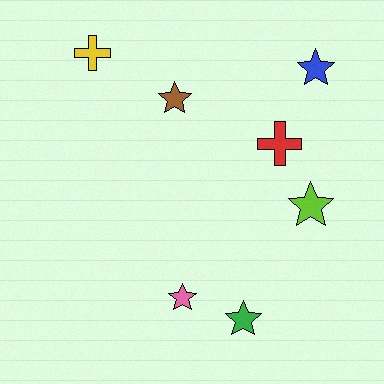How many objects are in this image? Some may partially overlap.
There are 7 objects.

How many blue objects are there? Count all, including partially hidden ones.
There is 1 blue object.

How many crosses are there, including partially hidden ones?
There are 2 crosses.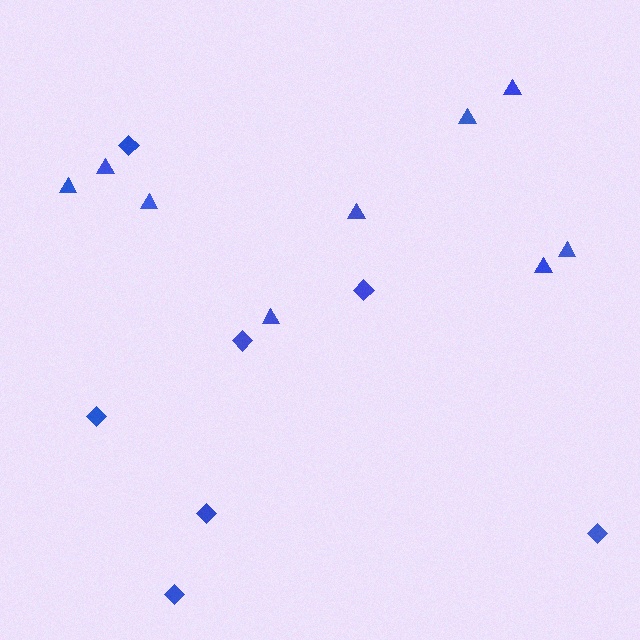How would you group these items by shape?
There are 2 groups: one group of diamonds (7) and one group of triangles (9).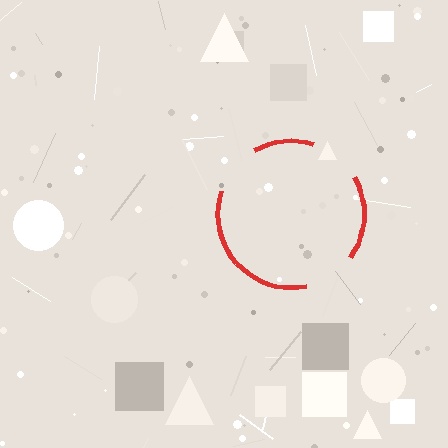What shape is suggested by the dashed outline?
The dashed outline suggests a circle.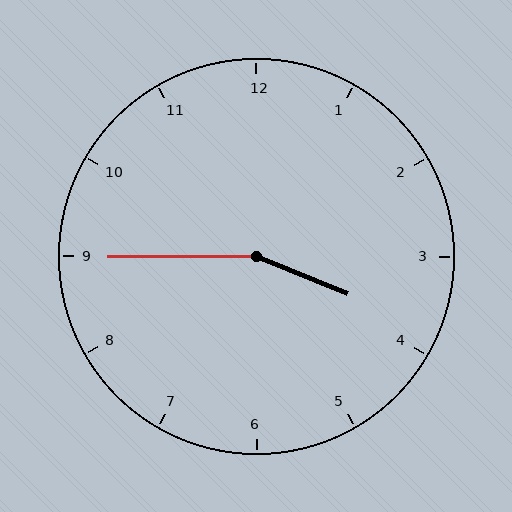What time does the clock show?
3:45.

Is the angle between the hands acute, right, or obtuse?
It is obtuse.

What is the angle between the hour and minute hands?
Approximately 158 degrees.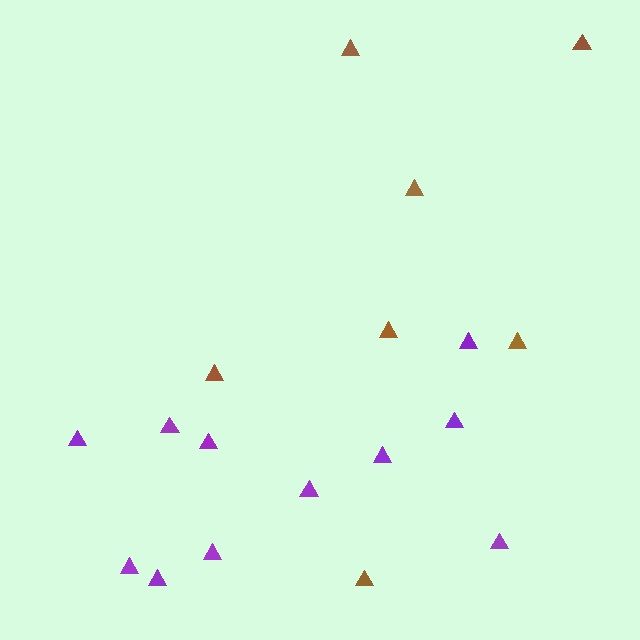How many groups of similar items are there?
There are 2 groups: one group of purple triangles (11) and one group of brown triangles (7).